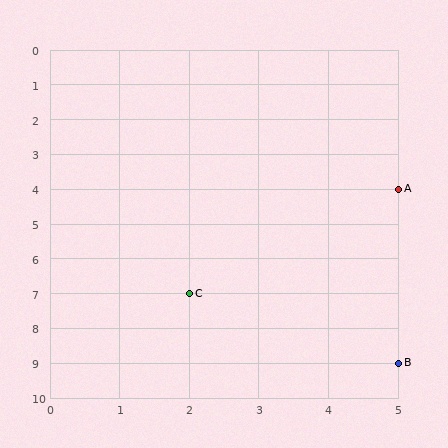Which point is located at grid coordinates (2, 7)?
Point C is at (2, 7).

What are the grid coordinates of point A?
Point A is at grid coordinates (5, 4).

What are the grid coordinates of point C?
Point C is at grid coordinates (2, 7).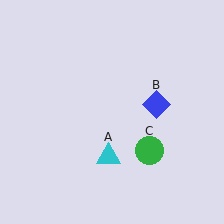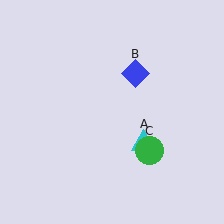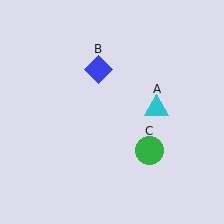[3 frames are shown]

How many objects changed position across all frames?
2 objects changed position: cyan triangle (object A), blue diamond (object B).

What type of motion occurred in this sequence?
The cyan triangle (object A), blue diamond (object B) rotated counterclockwise around the center of the scene.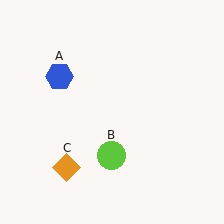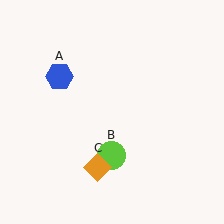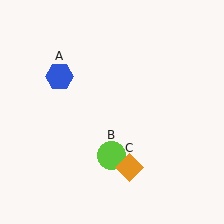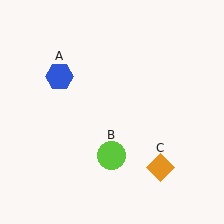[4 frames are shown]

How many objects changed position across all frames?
1 object changed position: orange diamond (object C).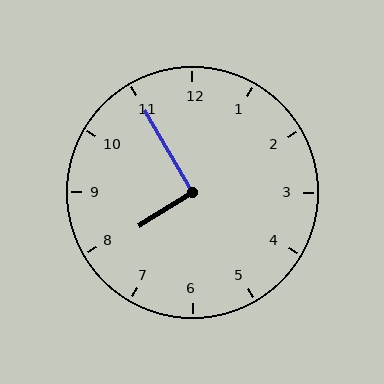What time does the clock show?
7:55.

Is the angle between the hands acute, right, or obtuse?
It is right.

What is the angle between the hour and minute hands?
Approximately 92 degrees.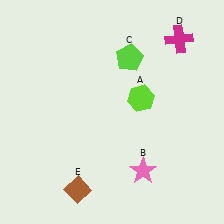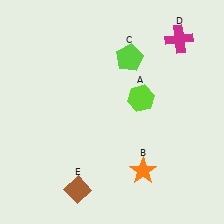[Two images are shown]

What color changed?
The star (B) changed from pink in Image 1 to orange in Image 2.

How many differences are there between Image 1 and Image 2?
There is 1 difference between the two images.